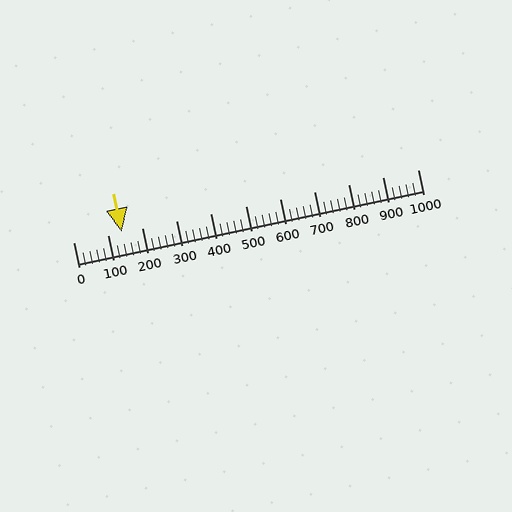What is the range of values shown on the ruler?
The ruler shows values from 0 to 1000.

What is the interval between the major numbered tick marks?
The major tick marks are spaced 100 units apart.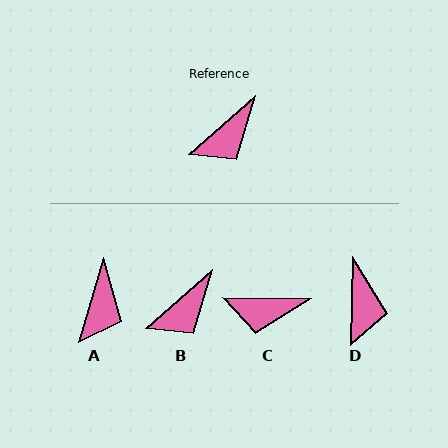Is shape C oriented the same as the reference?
No, it is off by about 42 degrees.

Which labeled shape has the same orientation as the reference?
B.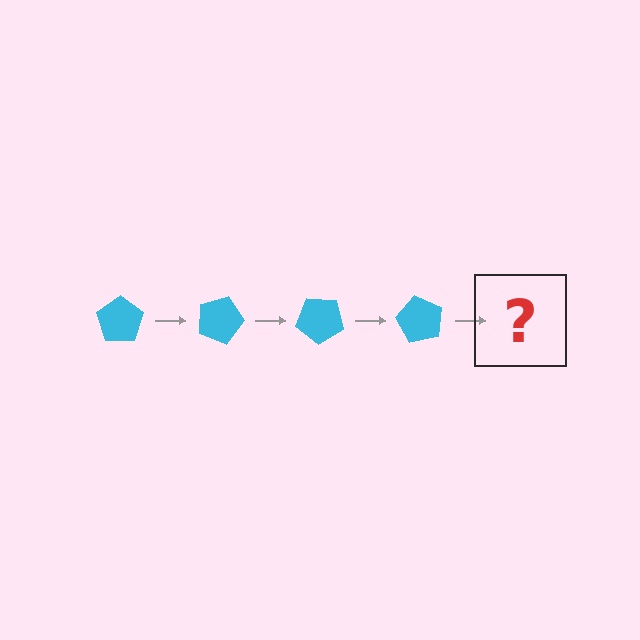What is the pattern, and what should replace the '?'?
The pattern is that the pentagon rotates 20 degrees each step. The '?' should be a cyan pentagon rotated 80 degrees.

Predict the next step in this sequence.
The next step is a cyan pentagon rotated 80 degrees.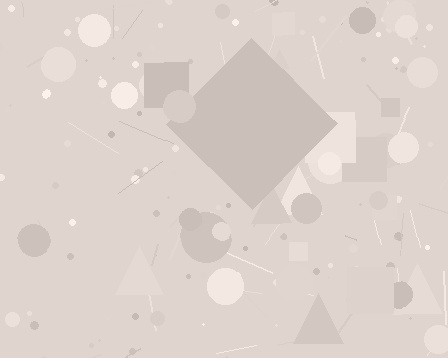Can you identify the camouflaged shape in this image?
The camouflaged shape is a diamond.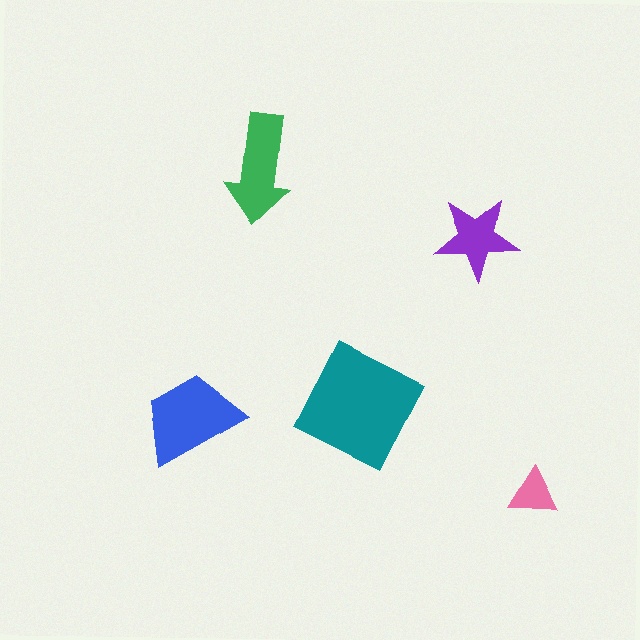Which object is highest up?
The green arrow is topmost.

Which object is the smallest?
The pink triangle.